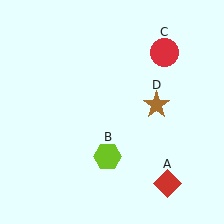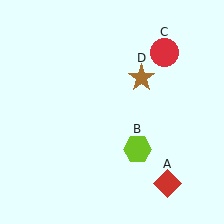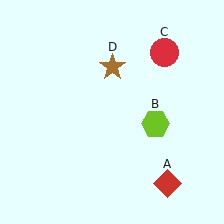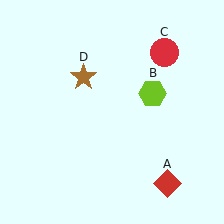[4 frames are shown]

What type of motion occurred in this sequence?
The lime hexagon (object B), brown star (object D) rotated counterclockwise around the center of the scene.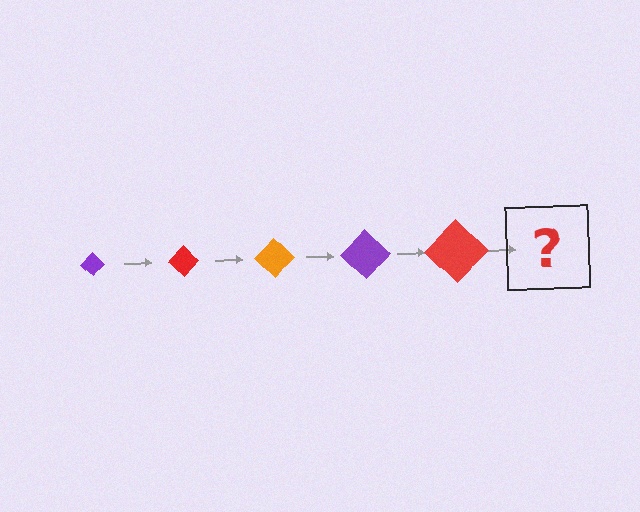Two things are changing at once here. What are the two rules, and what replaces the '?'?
The two rules are that the diamond grows larger each step and the color cycles through purple, red, and orange. The '?' should be an orange diamond, larger than the previous one.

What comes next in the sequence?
The next element should be an orange diamond, larger than the previous one.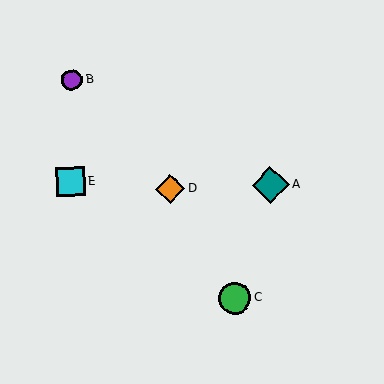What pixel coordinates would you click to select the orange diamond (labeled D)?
Click at (170, 189) to select the orange diamond D.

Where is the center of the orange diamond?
The center of the orange diamond is at (170, 189).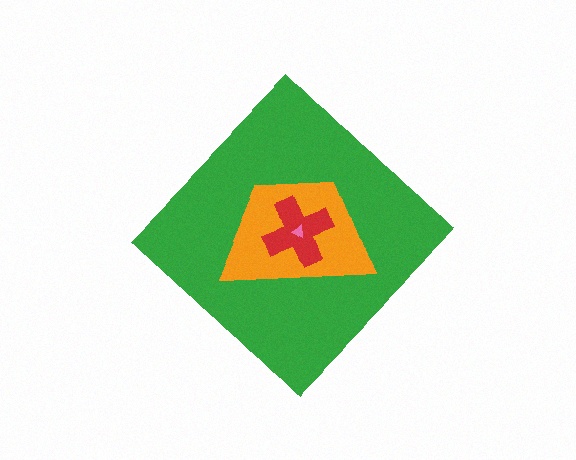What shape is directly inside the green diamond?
The orange trapezoid.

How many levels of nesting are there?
4.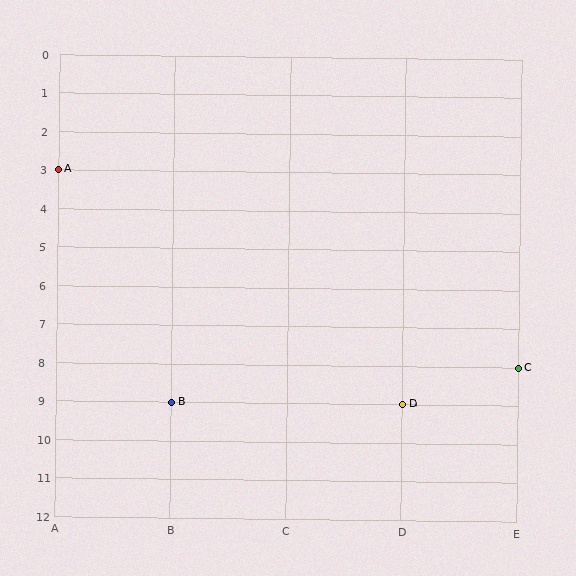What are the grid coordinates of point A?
Point A is at grid coordinates (A, 3).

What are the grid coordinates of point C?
Point C is at grid coordinates (E, 8).